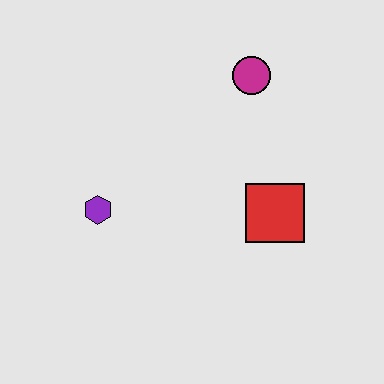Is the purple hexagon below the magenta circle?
Yes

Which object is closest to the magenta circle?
The red square is closest to the magenta circle.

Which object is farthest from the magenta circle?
The purple hexagon is farthest from the magenta circle.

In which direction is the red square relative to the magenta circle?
The red square is below the magenta circle.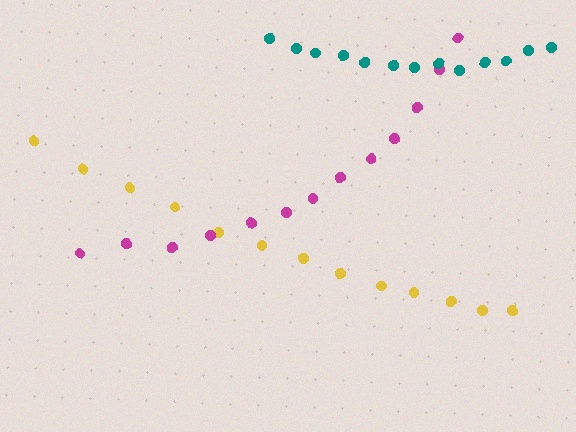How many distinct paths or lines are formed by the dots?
There are 3 distinct paths.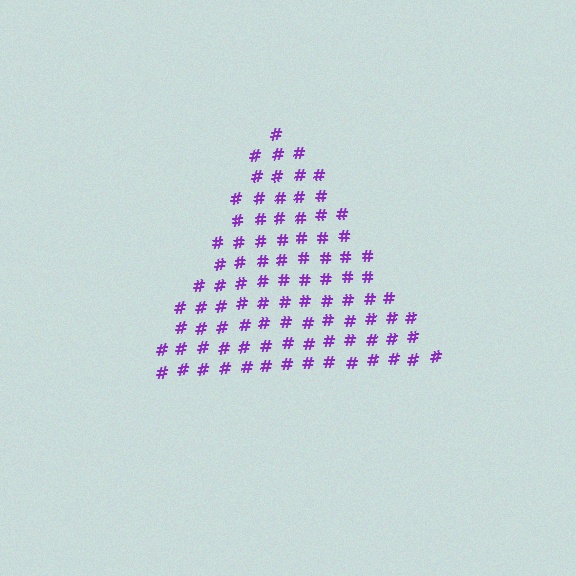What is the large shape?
The large shape is a triangle.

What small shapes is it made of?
It is made of small hash symbols.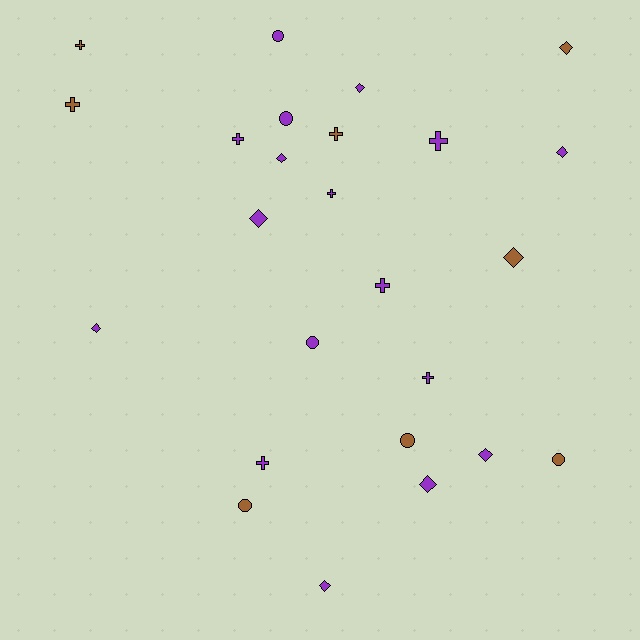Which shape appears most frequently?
Diamond, with 10 objects.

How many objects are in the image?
There are 25 objects.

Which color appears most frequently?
Purple, with 17 objects.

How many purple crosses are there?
There are 6 purple crosses.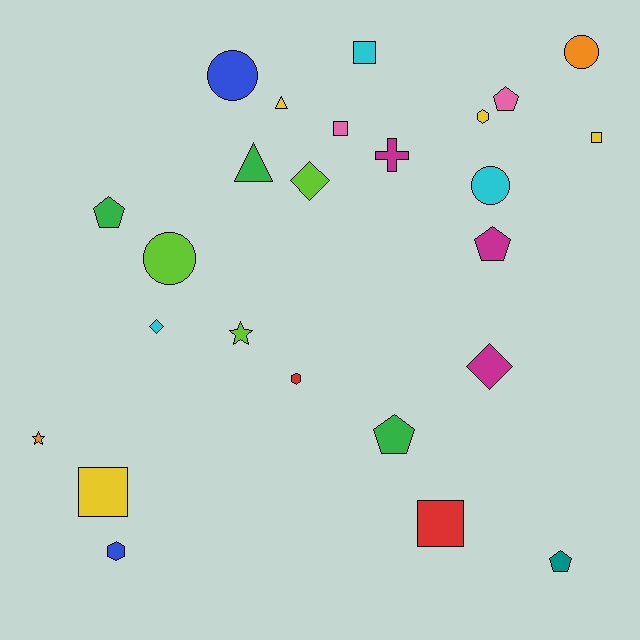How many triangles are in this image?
There are 2 triangles.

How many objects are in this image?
There are 25 objects.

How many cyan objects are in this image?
There are 3 cyan objects.